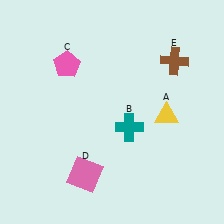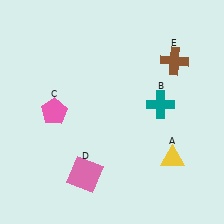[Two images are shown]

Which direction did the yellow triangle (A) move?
The yellow triangle (A) moved down.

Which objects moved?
The objects that moved are: the yellow triangle (A), the teal cross (B), the pink pentagon (C).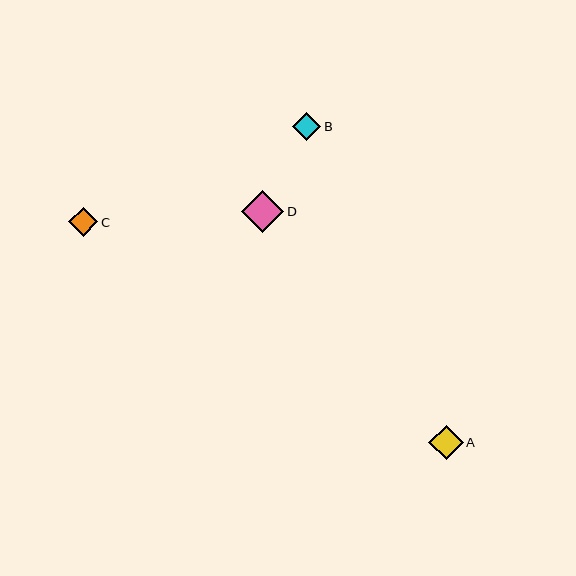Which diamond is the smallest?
Diamond B is the smallest with a size of approximately 28 pixels.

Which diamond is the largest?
Diamond D is the largest with a size of approximately 42 pixels.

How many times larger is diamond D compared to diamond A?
Diamond D is approximately 1.2 times the size of diamond A.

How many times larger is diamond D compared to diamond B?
Diamond D is approximately 1.5 times the size of diamond B.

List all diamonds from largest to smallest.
From largest to smallest: D, A, C, B.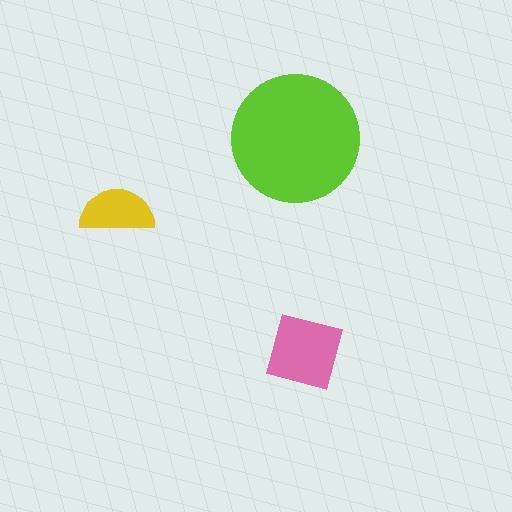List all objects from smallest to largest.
The yellow semicircle, the pink square, the lime circle.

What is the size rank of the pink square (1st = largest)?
2nd.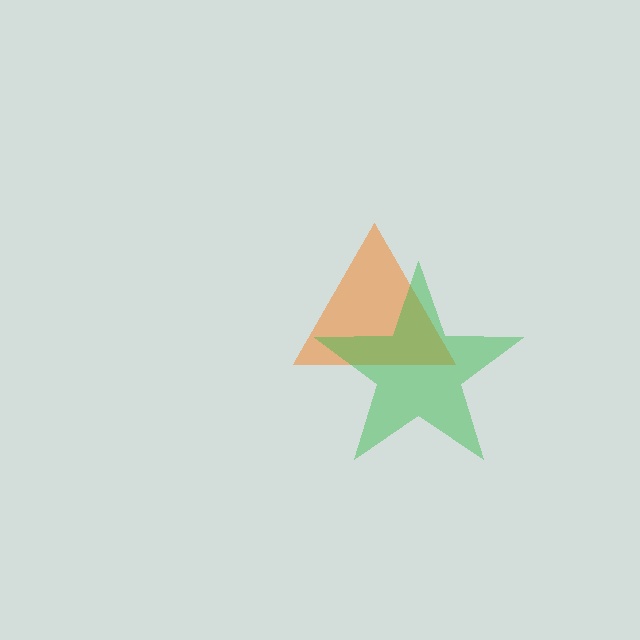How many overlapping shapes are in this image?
There are 2 overlapping shapes in the image.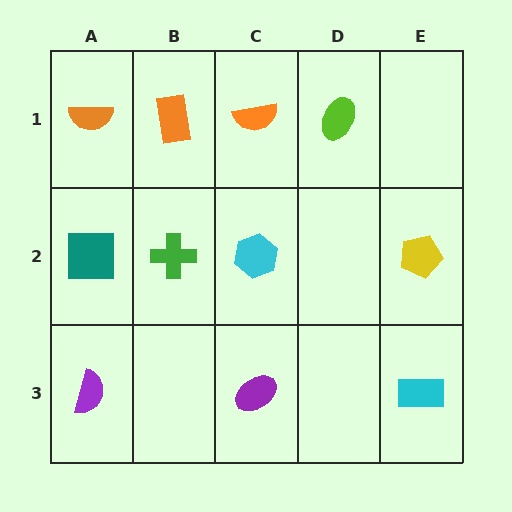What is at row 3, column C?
A purple ellipse.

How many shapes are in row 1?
4 shapes.